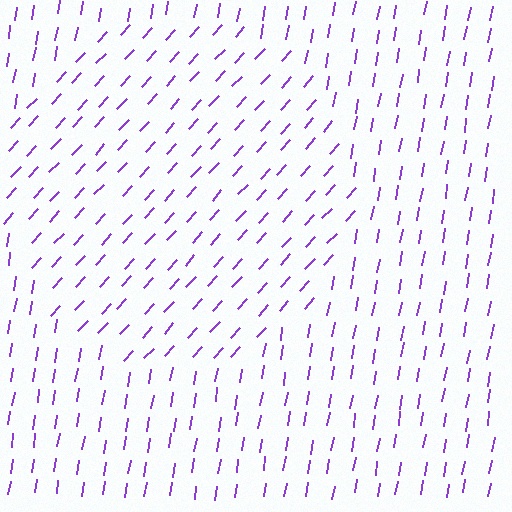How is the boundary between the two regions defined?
The boundary is defined purely by a change in line orientation (approximately 33 degrees difference). All lines are the same color and thickness.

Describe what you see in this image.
The image is filled with small purple line segments. A circle region in the image has lines oriented differently from the surrounding lines, creating a visible texture boundary.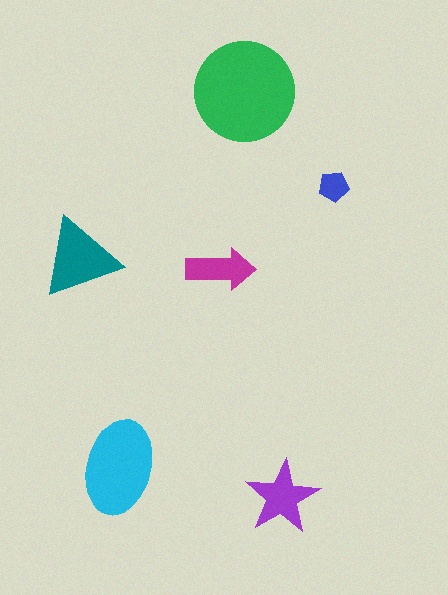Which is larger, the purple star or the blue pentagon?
The purple star.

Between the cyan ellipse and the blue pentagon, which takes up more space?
The cyan ellipse.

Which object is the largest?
The green circle.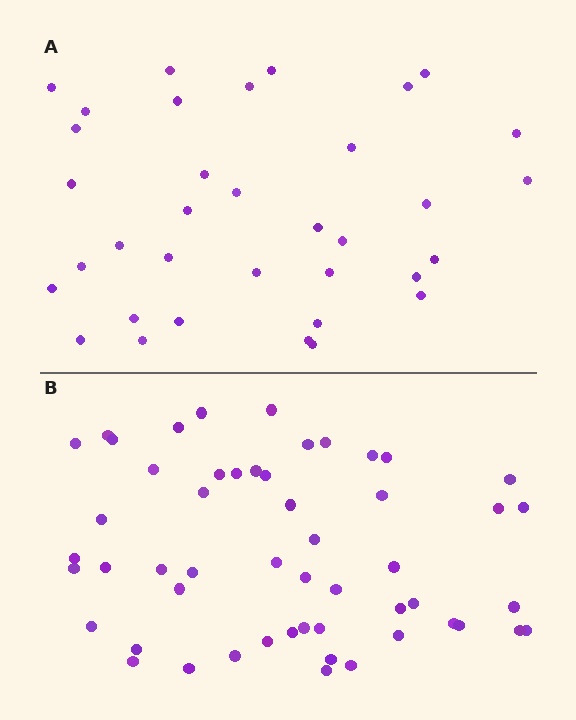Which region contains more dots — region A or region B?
Region B (the bottom region) has more dots.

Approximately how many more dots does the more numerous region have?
Region B has approximately 20 more dots than region A.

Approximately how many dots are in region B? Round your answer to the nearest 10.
About 50 dots. (The exact count is 53, which rounds to 50.)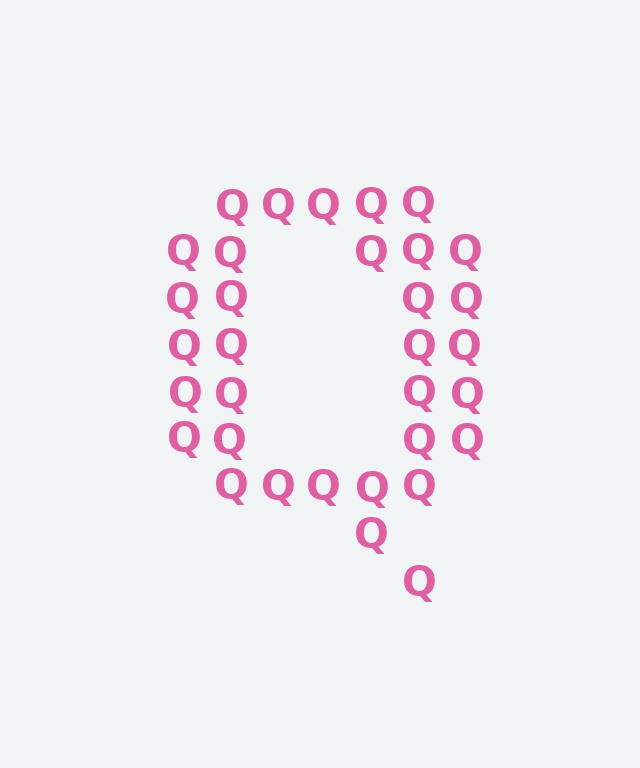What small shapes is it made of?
It is made of small letter Q's.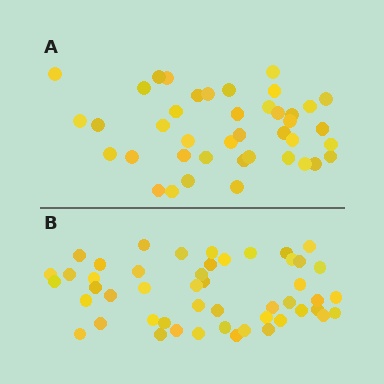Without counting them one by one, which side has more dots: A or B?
Region B (the bottom region) has more dots.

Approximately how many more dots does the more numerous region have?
Region B has roughly 8 or so more dots than region A.